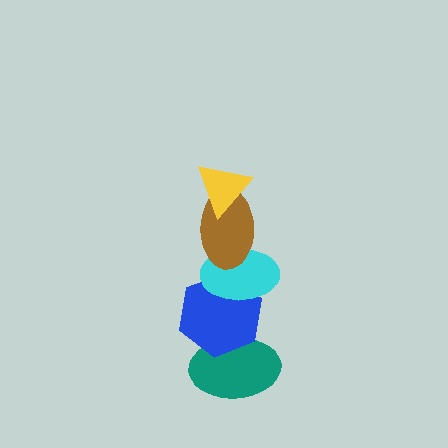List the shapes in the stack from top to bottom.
From top to bottom: the yellow triangle, the brown ellipse, the cyan ellipse, the blue hexagon, the teal ellipse.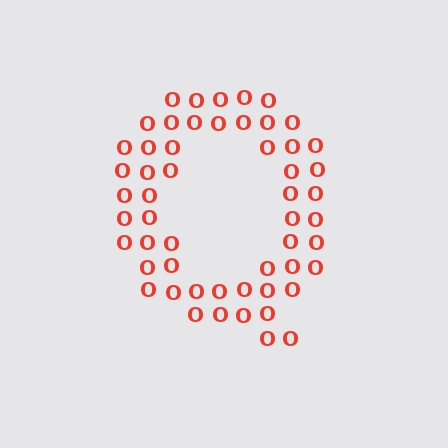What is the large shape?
The large shape is the letter Q.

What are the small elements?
The small elements are letter O's.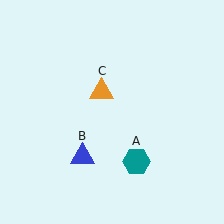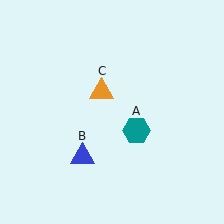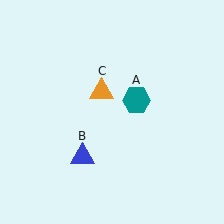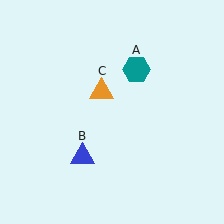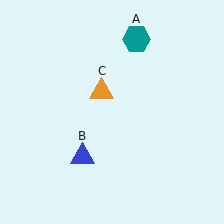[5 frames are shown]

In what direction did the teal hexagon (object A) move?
The teal hexagon (object A) moved up.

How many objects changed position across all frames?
1 object changed position: teal hexagon (object A).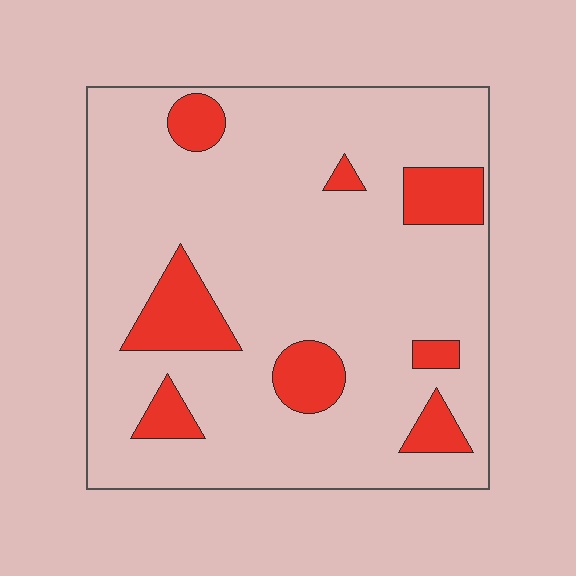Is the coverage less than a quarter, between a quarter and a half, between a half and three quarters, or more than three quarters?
Less than a quarter.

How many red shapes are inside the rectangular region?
8.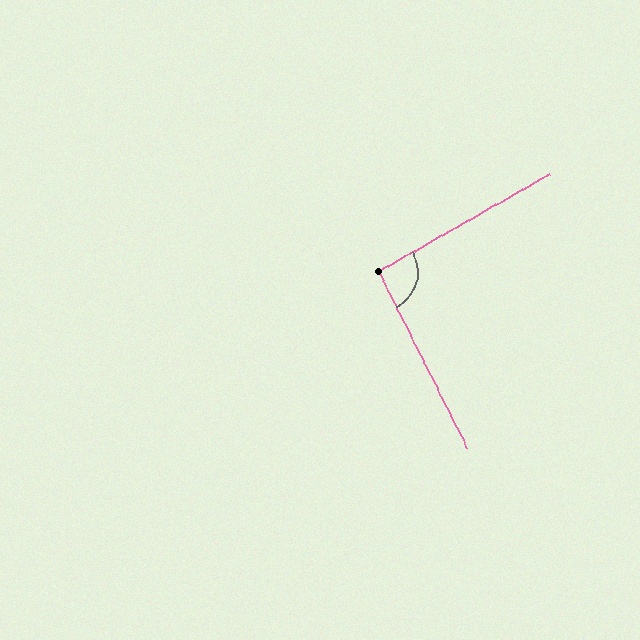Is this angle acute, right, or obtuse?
It is approximately a right angle.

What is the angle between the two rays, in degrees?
Approximately 93 degrees.